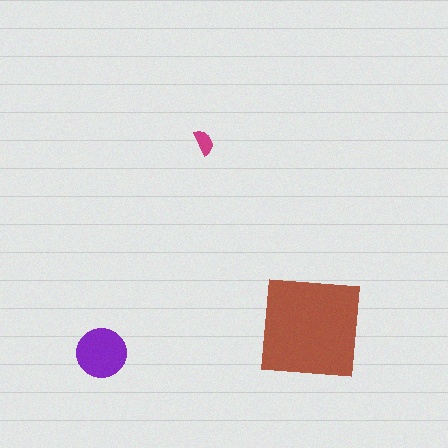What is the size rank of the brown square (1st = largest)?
1st.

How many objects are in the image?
There are 3 objects in the image.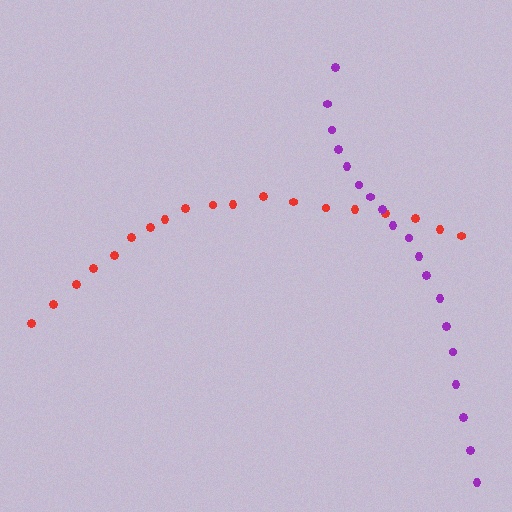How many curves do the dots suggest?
There are 2 distinct paths.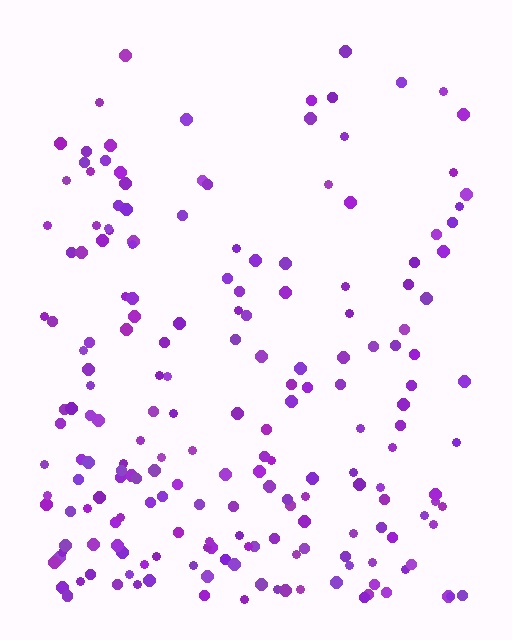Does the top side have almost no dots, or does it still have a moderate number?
Still a moderate number, just noticeably fewer than the bottom.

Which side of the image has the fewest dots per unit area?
The top.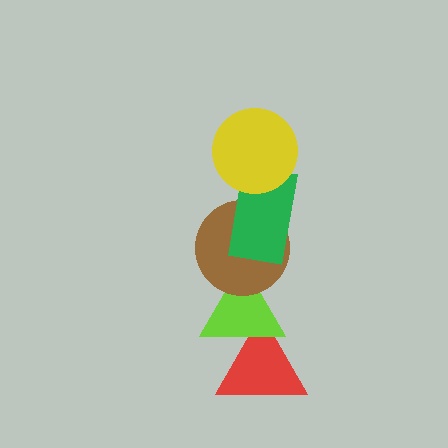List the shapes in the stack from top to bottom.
From top to bottom: the yellow circle, the green rectangle, the brown circle, the lime triangle, the red triangle.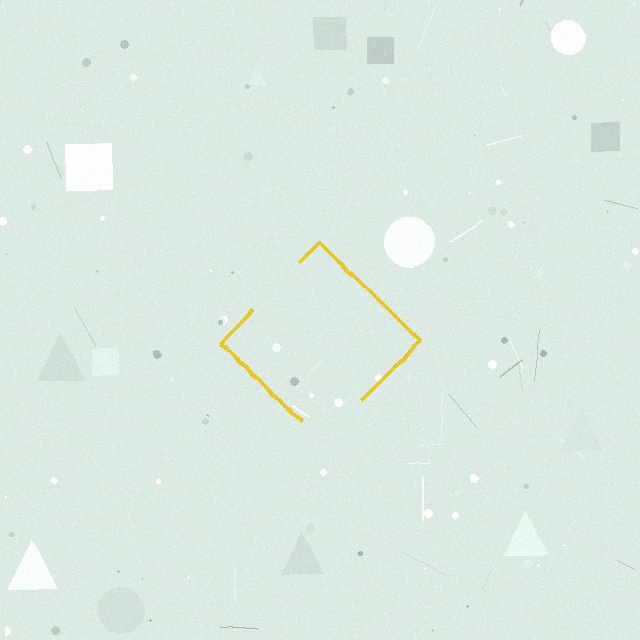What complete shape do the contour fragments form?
The contour fragments form a diamond.